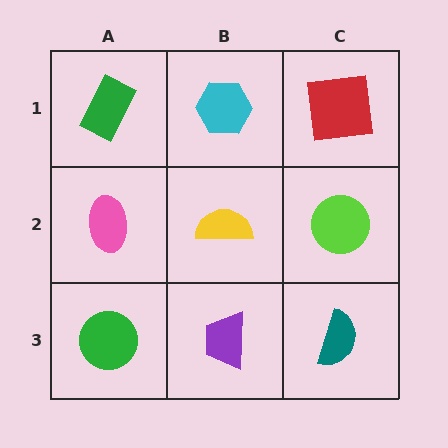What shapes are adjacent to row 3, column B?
A yellow semicircle (row 2, column B), a green circle (row 3, column A), a teal semicircle (row 3, column C).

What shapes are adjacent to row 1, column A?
A pink ellipse (row 2, column A), a cyan hexagon (row 1, column B).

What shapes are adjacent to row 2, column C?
A red square (row 1, column C), a teal semicircle (row 3, column C), a yellow semicircle (row 2, column B).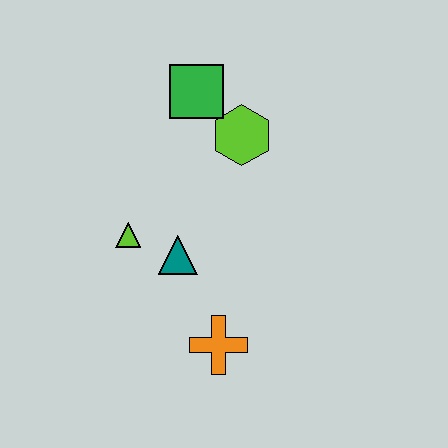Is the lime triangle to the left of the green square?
Yes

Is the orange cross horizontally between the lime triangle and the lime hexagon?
Yes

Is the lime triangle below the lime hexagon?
Yes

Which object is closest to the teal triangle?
The lime triangle is closest to the teal triangle.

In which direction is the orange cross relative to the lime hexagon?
The orange cross is below the lime hexagon.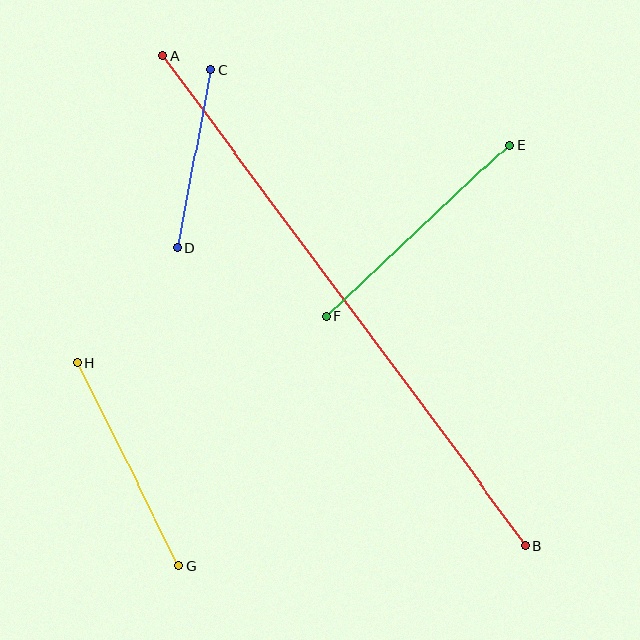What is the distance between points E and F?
The distance is approximately 250 pixels.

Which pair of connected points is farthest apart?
Points A and B are farthest apart.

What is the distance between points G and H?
The distance is approximately 227 pixels.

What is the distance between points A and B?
The distance is approximately 610 pixels.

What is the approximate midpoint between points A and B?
The midpoint is at approximately (344, 300) pixels.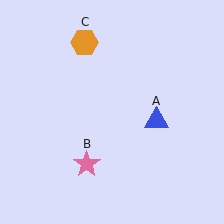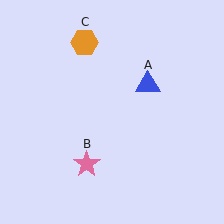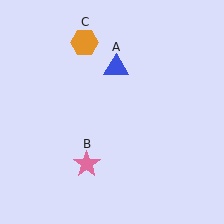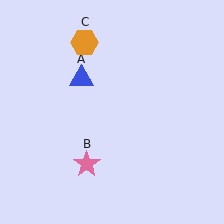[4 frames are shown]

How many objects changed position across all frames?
1 object changed position: blue triangle (object A).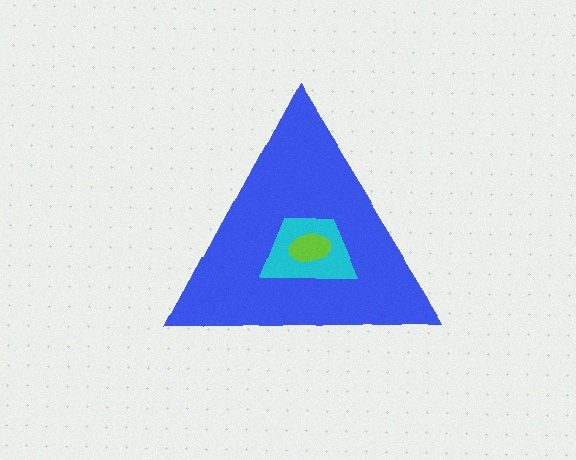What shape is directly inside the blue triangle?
The cyan trapezoid.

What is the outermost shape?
The blue triangle.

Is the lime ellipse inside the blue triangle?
Yes.